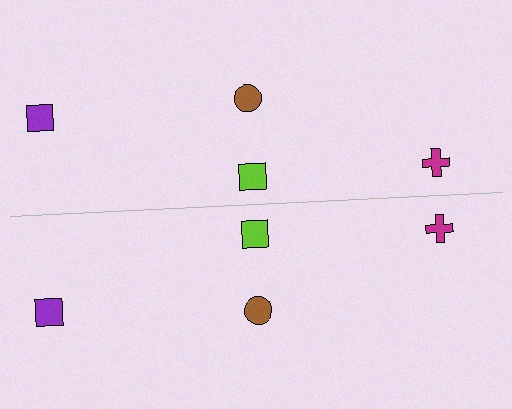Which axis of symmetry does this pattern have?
The pattern has a horizontal axis of symmetry running through the center of the image.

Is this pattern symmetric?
Yes, this pattern has bilateral (reflection) symmetry.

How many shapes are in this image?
There are 8 shapes in this image.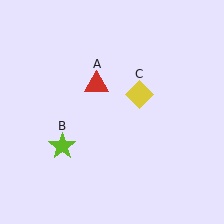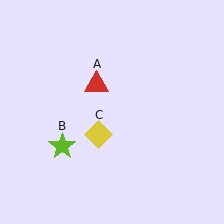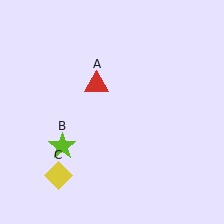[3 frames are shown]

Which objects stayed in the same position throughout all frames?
Red triangle (object A) and lime star (object B) remained stationary.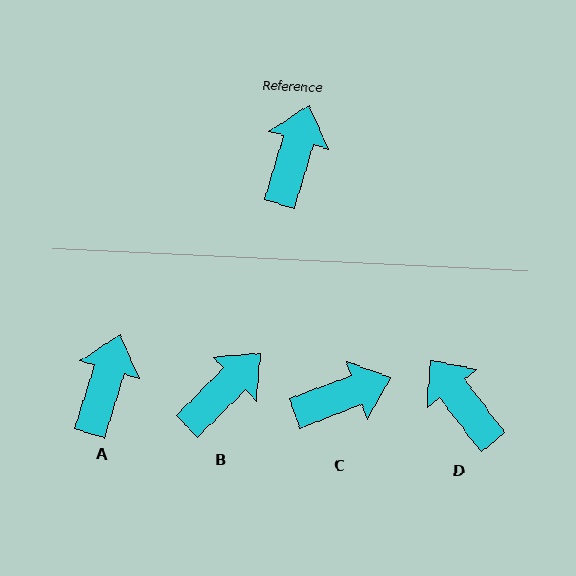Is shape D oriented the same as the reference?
No, it is off by about 55 degrees.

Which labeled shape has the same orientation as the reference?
A.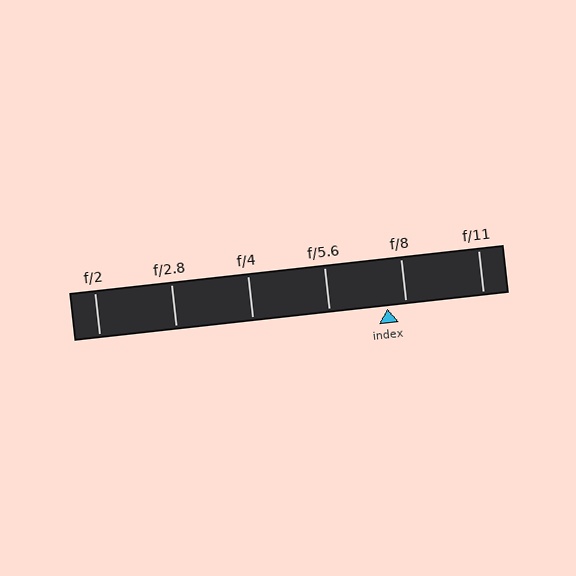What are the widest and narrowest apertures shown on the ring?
The widest aperture shown is f/2 and the narrowest is f/11.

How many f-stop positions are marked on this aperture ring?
There are 6 f-stop positions marked.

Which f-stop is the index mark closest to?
The index mark is closest to f/8.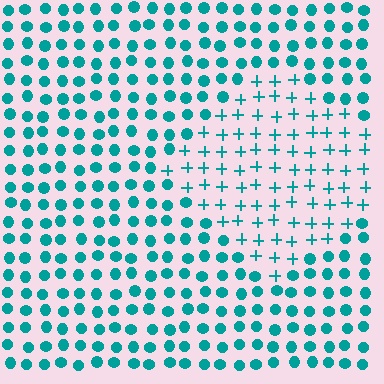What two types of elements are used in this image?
The image uses plus signs inside the diamond region and circles outside it.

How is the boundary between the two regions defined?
The boundary is defined by a change in element shape: plus signs inside vs. circles outside. All elements share the same color and spacing.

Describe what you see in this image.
The image is filled with small teal elements arranged in a uniform grid. A diamond-shaped region contains plus signs, while the surrounding area contains circles. The boundary is defined purely by the change in element shape.